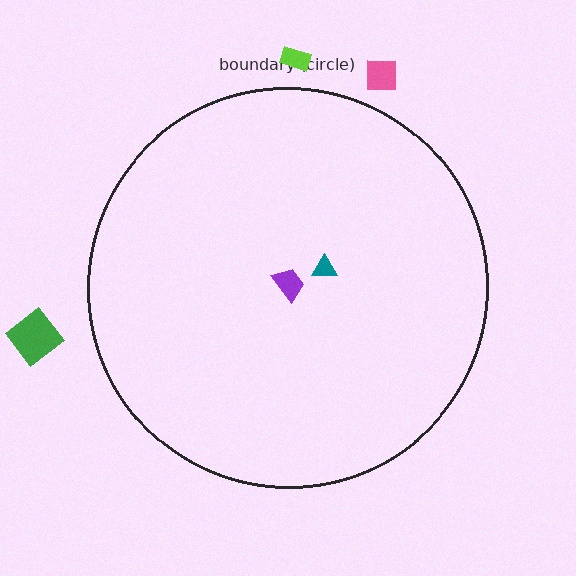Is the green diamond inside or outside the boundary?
Outside.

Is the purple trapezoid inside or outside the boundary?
Inside.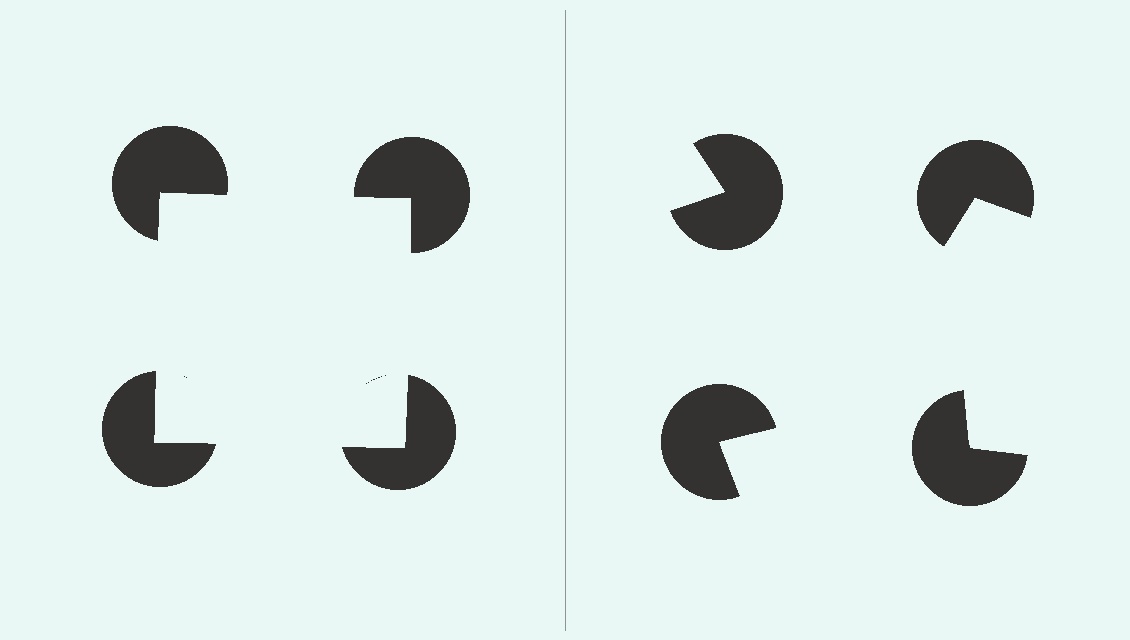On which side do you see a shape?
An illusory square appears on the left side. On the right side the wedge cuts are rotated, so no coherent shape forms.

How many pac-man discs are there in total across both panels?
8 — 4 on each side.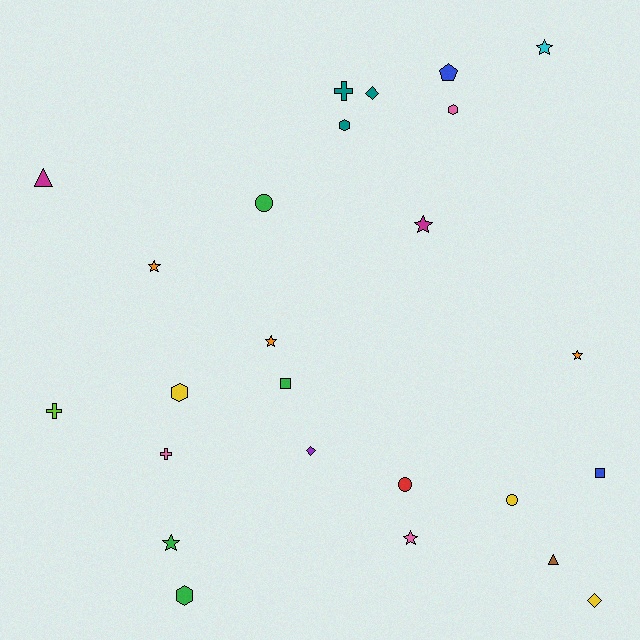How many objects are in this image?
There are 25 objects.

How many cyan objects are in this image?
There is 1 cyan object.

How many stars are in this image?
There are 7 stars.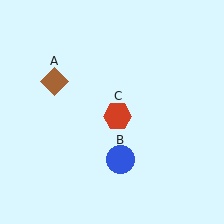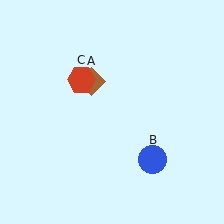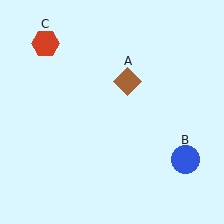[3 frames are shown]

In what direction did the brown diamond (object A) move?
The brown diamond (object A) moved right.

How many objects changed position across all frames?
3 objects changed position: brown diamond (object A), blue circle (object B), red hexagon (object C).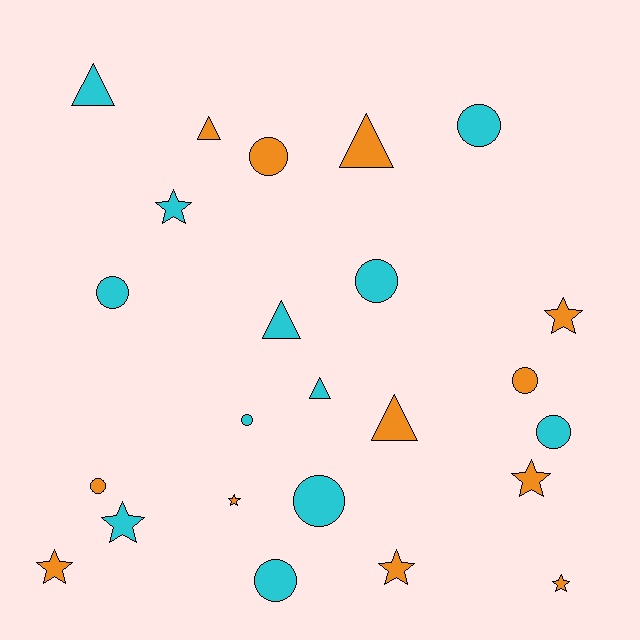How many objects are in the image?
There are 24 objects.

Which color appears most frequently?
Cyan, with 12 objects.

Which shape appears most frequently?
Circle, with 10 objects.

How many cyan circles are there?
There are 7 cyan circles.